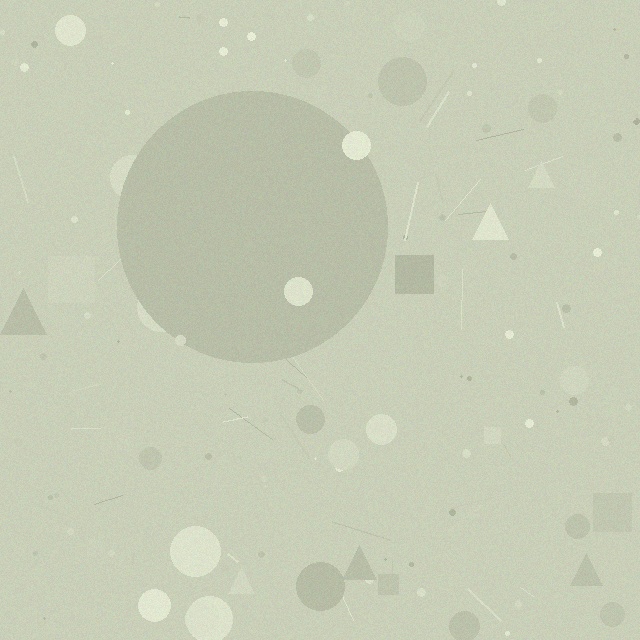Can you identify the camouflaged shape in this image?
The camouflaged shape is a circle.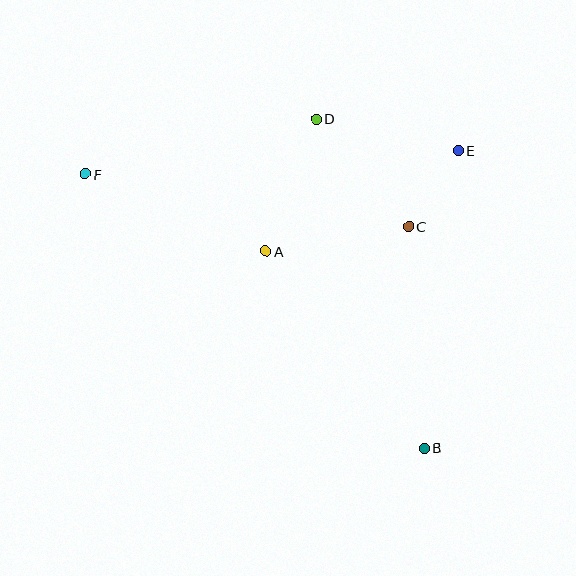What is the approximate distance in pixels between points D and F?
The distance between D and F is approximately 238 pixels.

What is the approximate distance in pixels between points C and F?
The distance between C and F is approximately 328 pixels.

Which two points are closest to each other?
Points C and E are closest to each other.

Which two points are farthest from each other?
Points B and F are farthest from each other.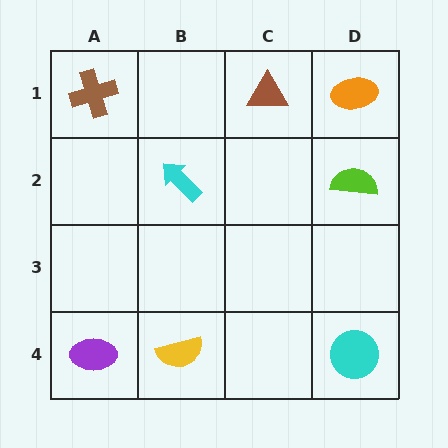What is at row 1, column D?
An orange ellipse.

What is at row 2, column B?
A cyan arrow.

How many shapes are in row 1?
3 shapes.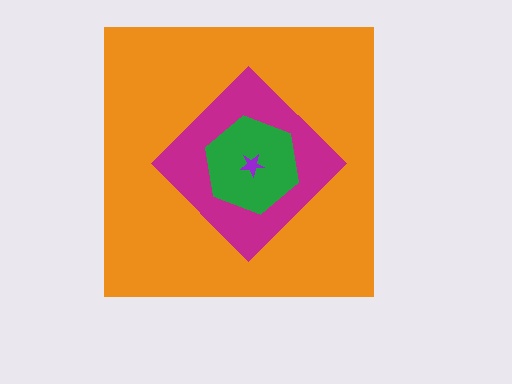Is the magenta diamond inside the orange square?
Yes.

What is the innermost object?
The purple star.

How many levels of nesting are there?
4.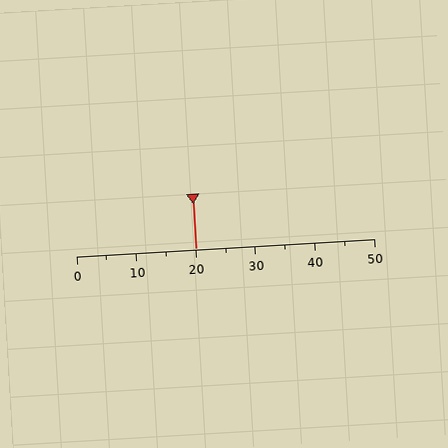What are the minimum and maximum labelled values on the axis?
The axis runs from 0 to 50.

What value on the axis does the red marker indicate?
The marker indicates approximately 20.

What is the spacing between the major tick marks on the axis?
The major ticks are spaced 10 apart.